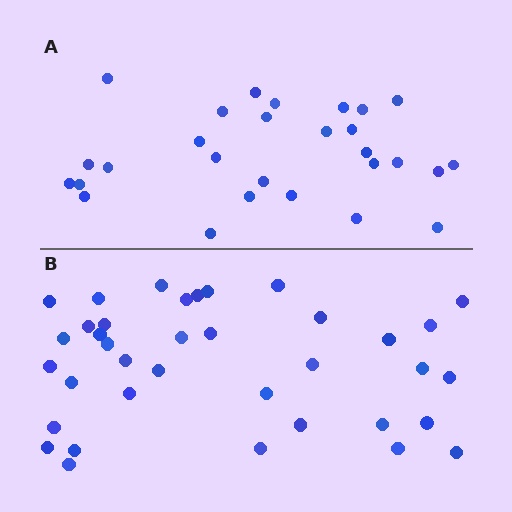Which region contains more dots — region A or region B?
Region B (the bottom region) has more dots.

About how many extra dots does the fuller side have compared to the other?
Region B has roughly 8 or so more dots than region A.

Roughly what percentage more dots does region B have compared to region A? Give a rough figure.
About 30% more.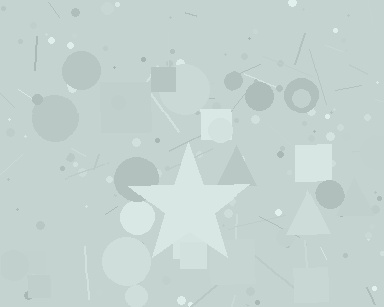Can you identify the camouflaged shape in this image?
The camouflaged shape is a star.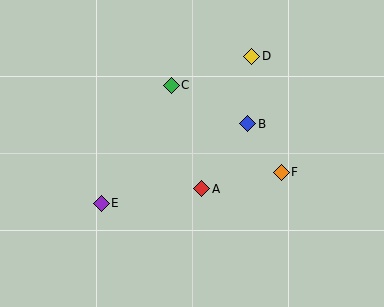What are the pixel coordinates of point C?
Point C is at (171, 85).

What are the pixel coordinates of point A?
Point A is at (202, 189).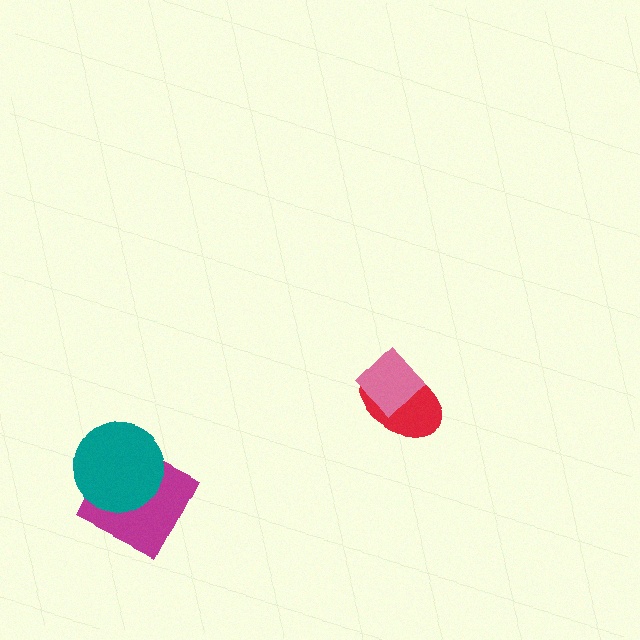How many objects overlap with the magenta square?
1 object overlaps with the magenta square.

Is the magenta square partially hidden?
Yes, it is partially covered by another shape.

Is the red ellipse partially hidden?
Yes, it is partially covered by another shape.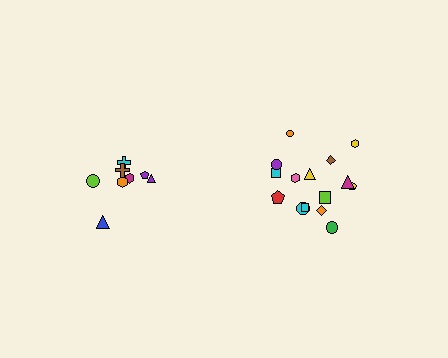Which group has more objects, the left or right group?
The right group.